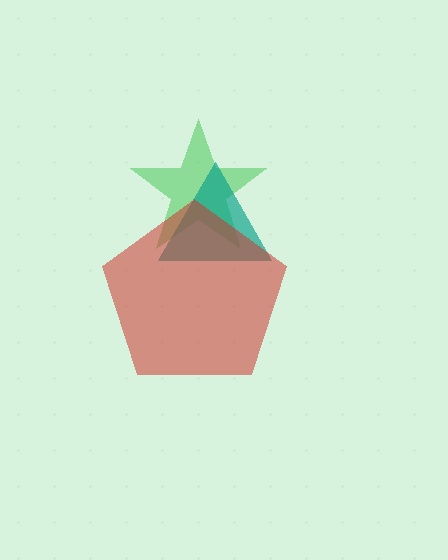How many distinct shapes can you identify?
There are 3 distinct shapes: a green star, a teal triangle, a red pentagon.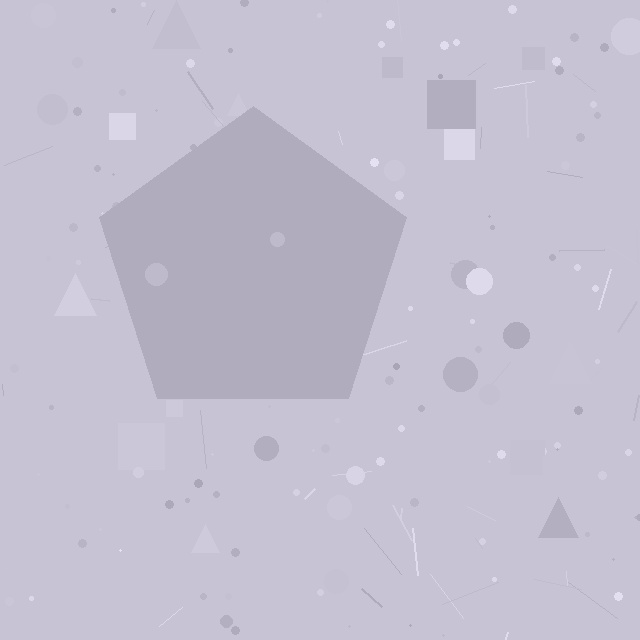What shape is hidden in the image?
A pentagon is hidden in the image.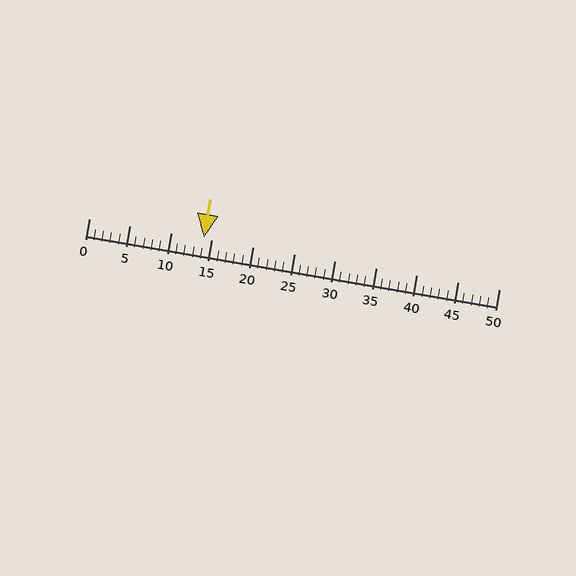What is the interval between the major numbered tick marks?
The major tick marks are spaced 5 units apart.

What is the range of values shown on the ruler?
The ruler shows values from 0 to 50.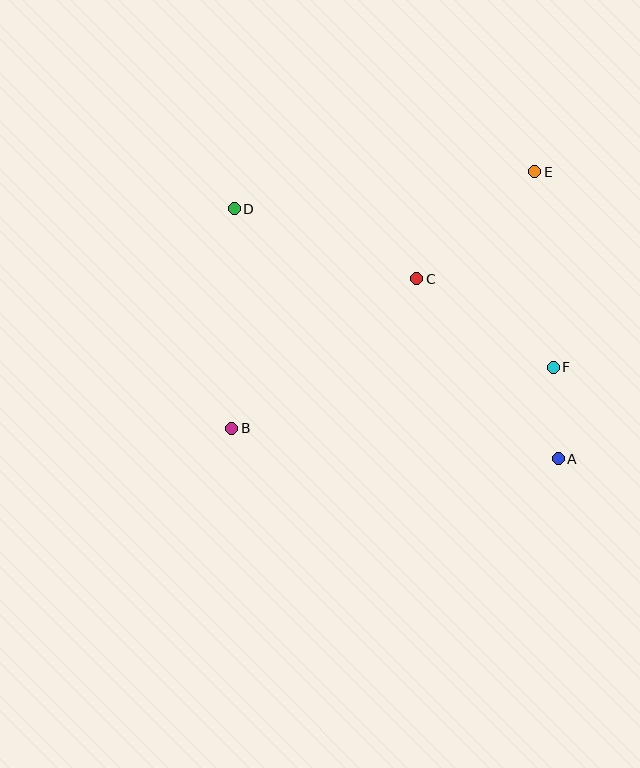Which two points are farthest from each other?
Points A and D are farthest from each other.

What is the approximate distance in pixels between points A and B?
The distance between A and B is approximately 328 pixels.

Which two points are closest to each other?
Points A and F are closest to each other.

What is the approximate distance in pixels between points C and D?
The distance between C and D is approximately 195 pixels.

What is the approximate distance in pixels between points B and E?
The distance between B and E is approximately 397 pixels.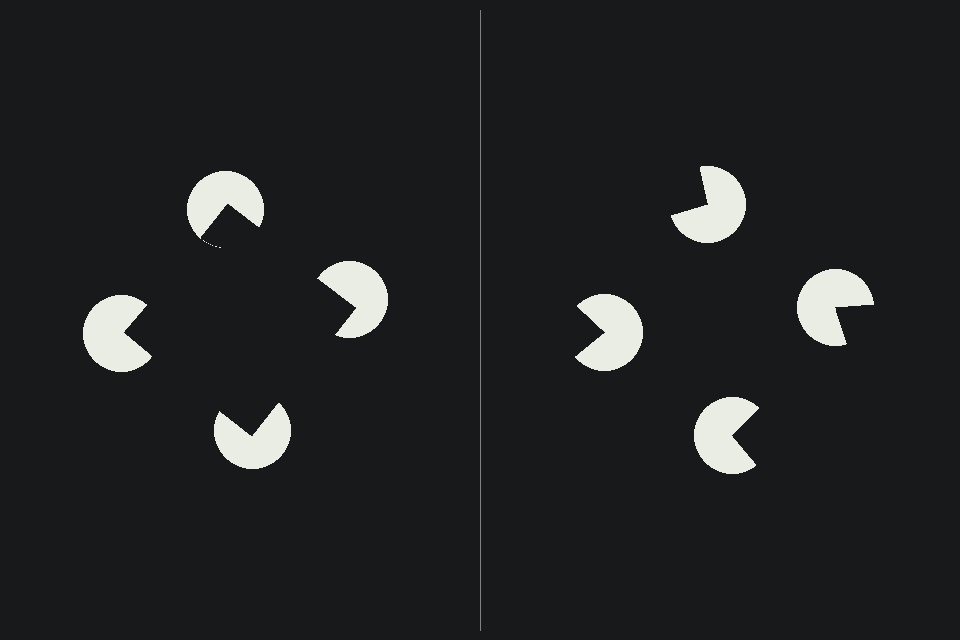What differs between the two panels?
The pac-man discs are positioned identically on both sides; only the wedge orientations differ. On the left they align to a square; on the right they are misaligned.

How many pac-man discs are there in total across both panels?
8 — 4 on each side.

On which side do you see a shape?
An illusory square appears on the left side. On the right side the wedge cuts are rotated, so no coherent shape forms.